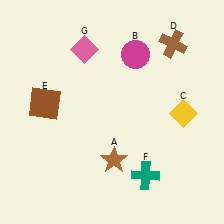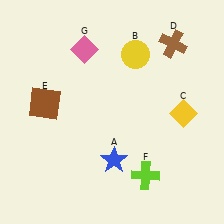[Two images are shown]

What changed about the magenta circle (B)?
In Image 1, B is magenta. In Image 2, it changed to yellow.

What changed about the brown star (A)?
In Image 1, A is brown. In Image 2, it changed to blue.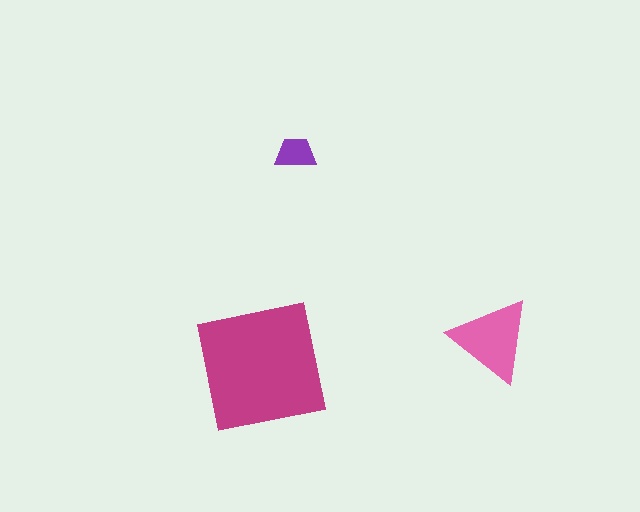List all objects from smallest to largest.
The purple trapezoid, the pink triangle, the magenta square.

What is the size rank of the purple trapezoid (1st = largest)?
3rd.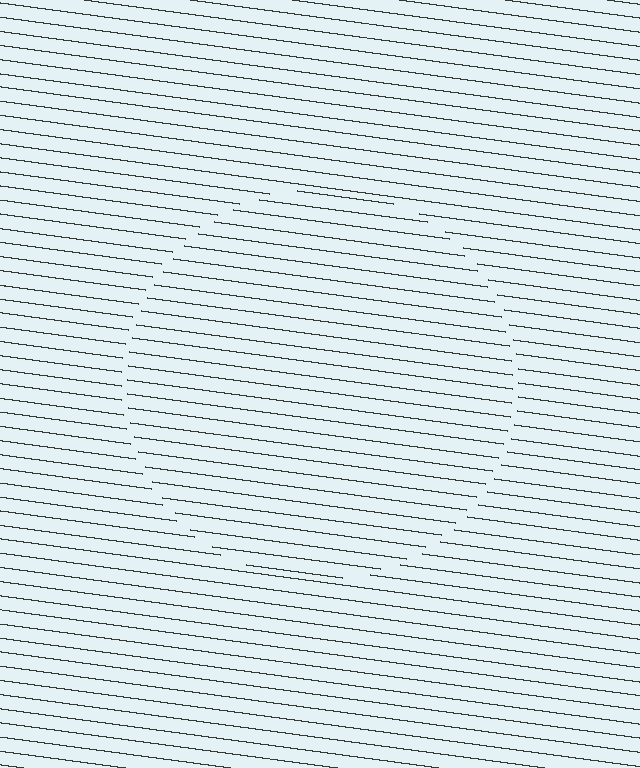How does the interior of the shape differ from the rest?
The interior of the shape contains the same grating, shifted by half a period — the contour is defined by the phase discontinuity where line-ends from the inner and outer gratings abut.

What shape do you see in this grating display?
An illusory circle. The interior of the shape contains the same grating, shifted by half a period — the contour is defined by the phase discontinuity where line-ends from the inner and outer gratings abut.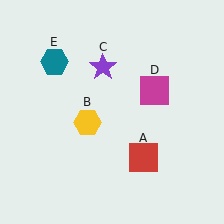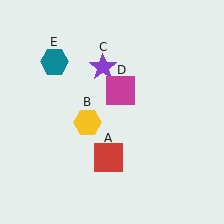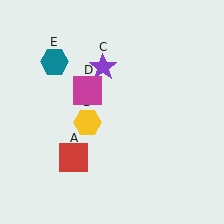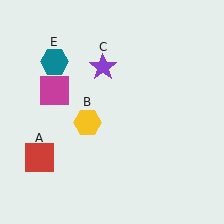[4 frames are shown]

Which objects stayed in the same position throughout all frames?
Yellow hexagon (object B) and purple star (object C) and teal hexagon (object E) remained stationary.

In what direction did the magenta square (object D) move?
The magenta square (object D) moved left.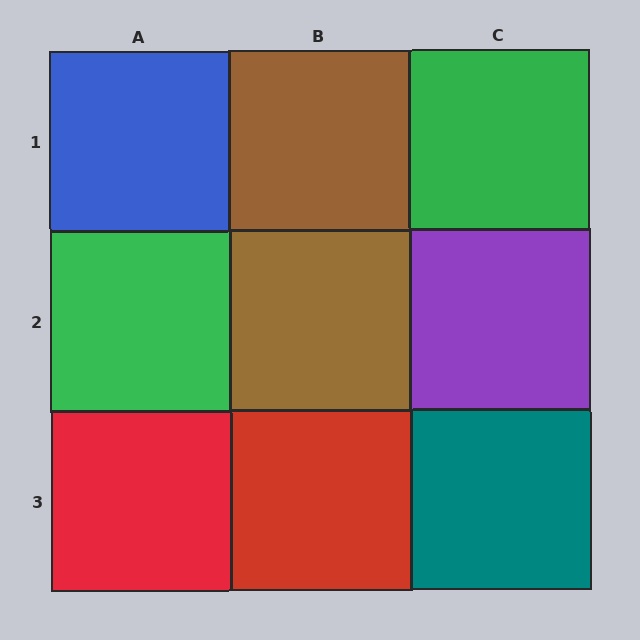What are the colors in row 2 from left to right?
Green, brown, purple.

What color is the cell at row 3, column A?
Red.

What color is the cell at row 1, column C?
Green.